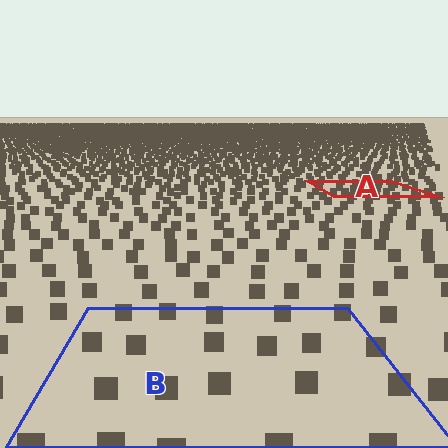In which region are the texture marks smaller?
The texture marks are smaller in region A, because it is farther away.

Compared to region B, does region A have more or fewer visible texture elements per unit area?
Region A has more texture elements per unit area — they are packed more densely because it is farther away.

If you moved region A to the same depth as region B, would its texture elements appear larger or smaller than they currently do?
They would appear larger. At a closer depth, the same texture elements are projected at a bigger on-screen size.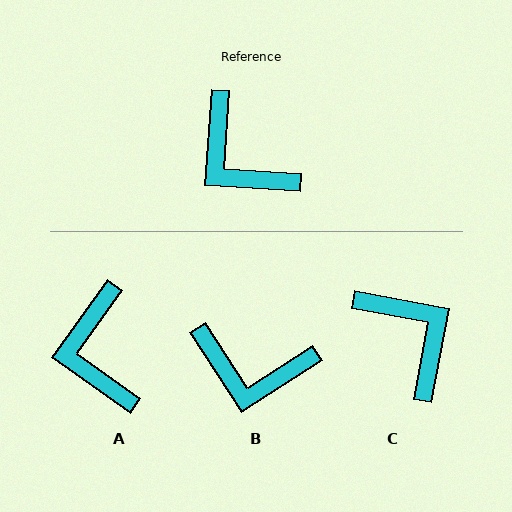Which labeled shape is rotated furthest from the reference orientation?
C, about 174 degrees away.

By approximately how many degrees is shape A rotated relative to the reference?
Approximately 31 degrees clockwise.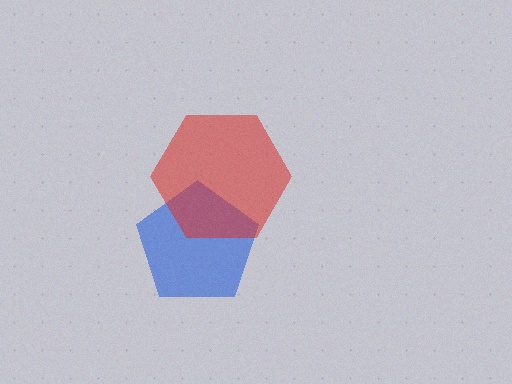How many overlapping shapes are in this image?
There are 2 overlapping shapes in the image.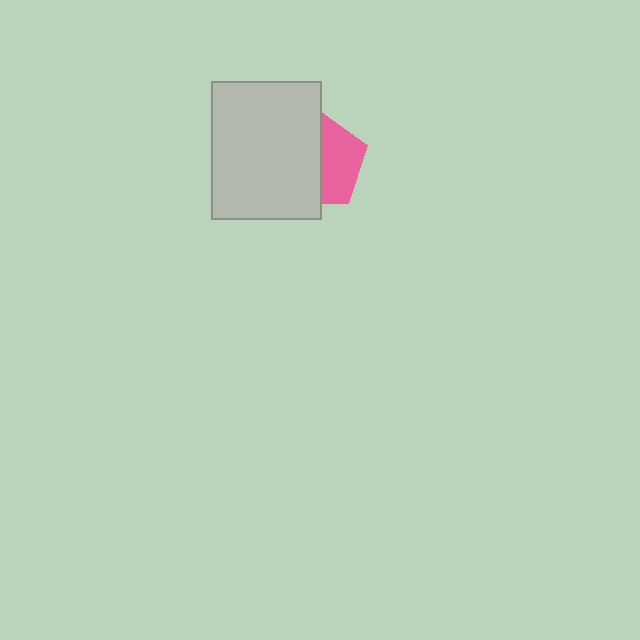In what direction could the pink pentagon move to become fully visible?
The pink pentagon could move right. That would shift it out from behind the light gray rectangle entirely.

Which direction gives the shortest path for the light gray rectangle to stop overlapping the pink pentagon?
Moving left gives the shortest separation.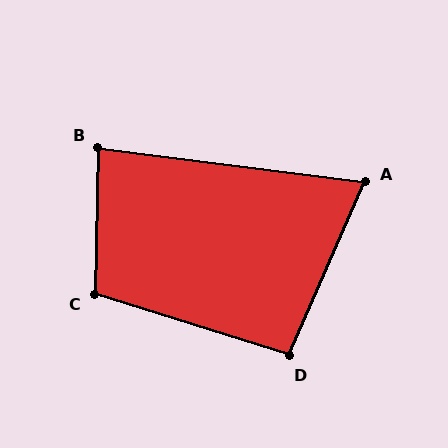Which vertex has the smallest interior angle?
A, at approximately 74 degrees.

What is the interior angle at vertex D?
Approximately 96 degrees (obtuse).